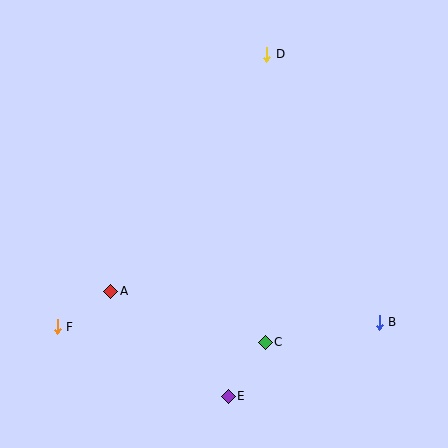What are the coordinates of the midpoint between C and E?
The midpoint between C and E is at (247, 369).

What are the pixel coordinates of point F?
Point F is at (57, 327).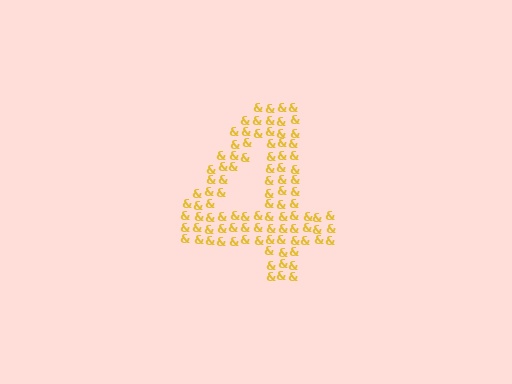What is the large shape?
The large shape is the digit 4.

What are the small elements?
The small elements are ampersands.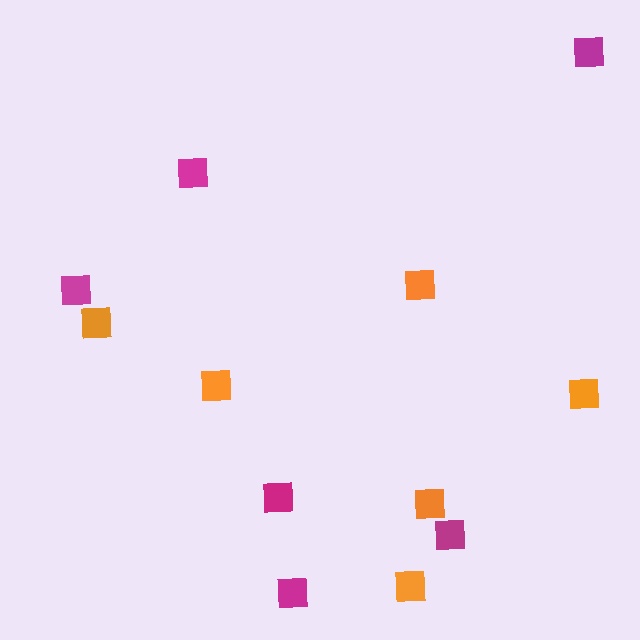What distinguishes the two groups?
There are 2 groups: one group of magenta squares (6) and one group of orange squares (6).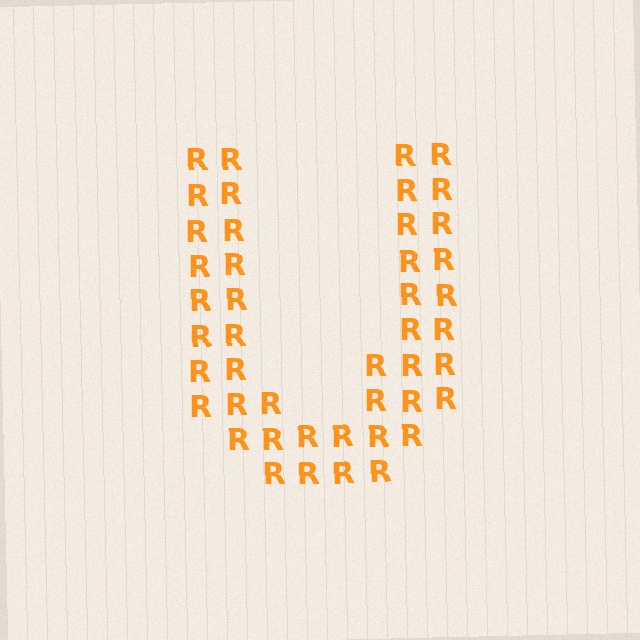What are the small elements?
The small elements are letter R's.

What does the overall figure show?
The overall figure shows the letter U.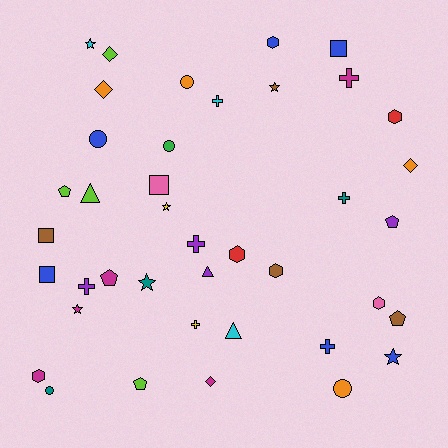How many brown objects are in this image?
There are 4 brown objects.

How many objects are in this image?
There are 40 objects.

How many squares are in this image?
There are 4 squares.